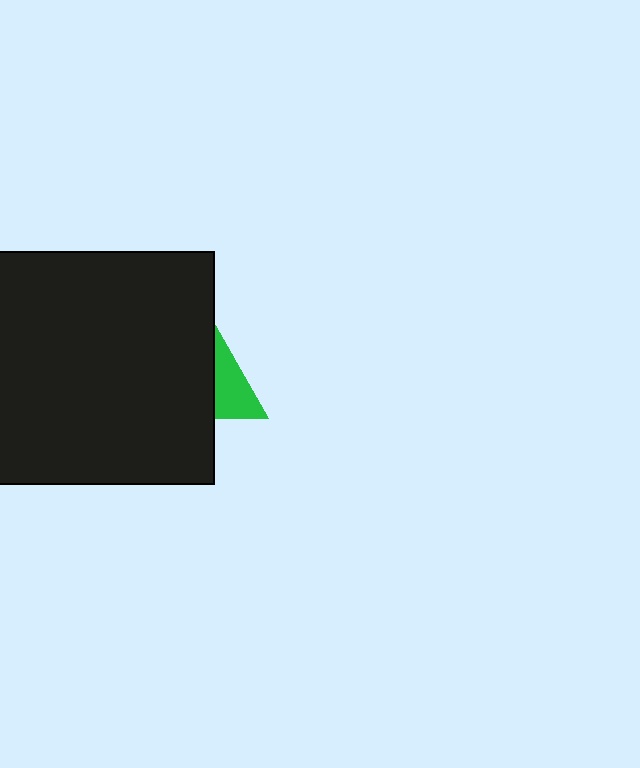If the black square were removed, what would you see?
You would see the complete green triangle.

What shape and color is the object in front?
The object in front is a black square.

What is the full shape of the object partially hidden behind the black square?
The partially hidden object is a green triangle.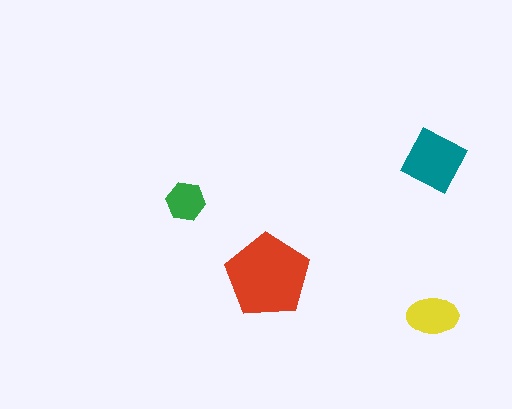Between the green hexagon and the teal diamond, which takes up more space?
The teal diamond.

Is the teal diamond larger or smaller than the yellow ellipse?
Larger.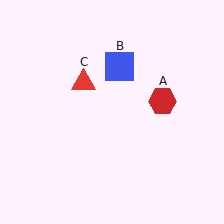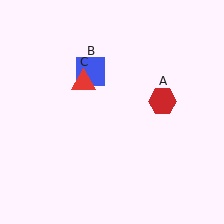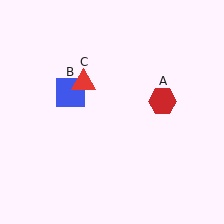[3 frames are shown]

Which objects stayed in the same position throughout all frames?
Red hexagon (object A) and red triangle (object C) remained stationary.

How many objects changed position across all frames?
1 object changed position: blue square (object B).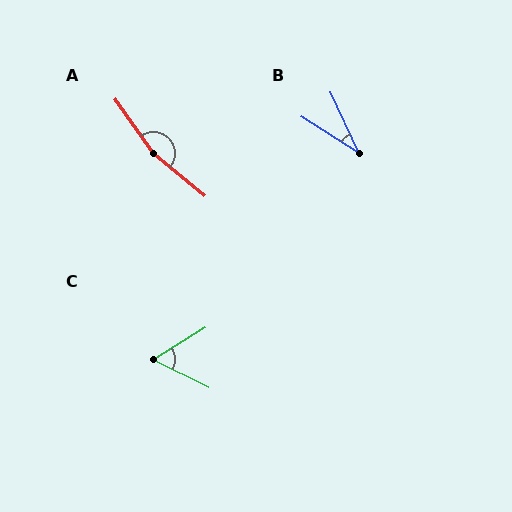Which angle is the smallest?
B, at approximately 33 degrees.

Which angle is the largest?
A, at approximately 165 degrees.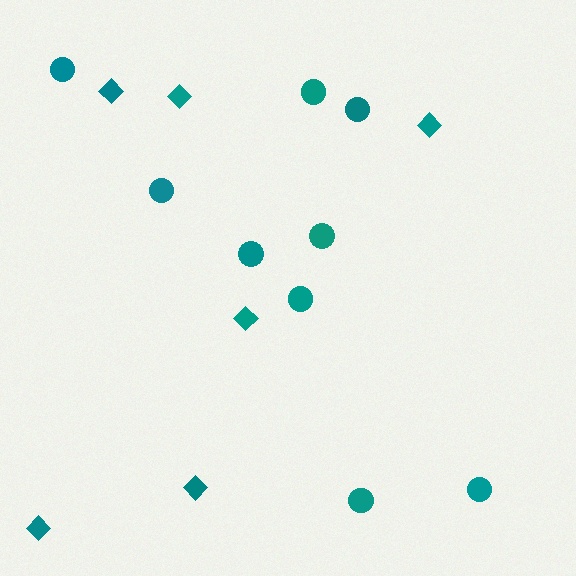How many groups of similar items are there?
There are 2 groups: one group of circles (9) and one group of diamonds (6).